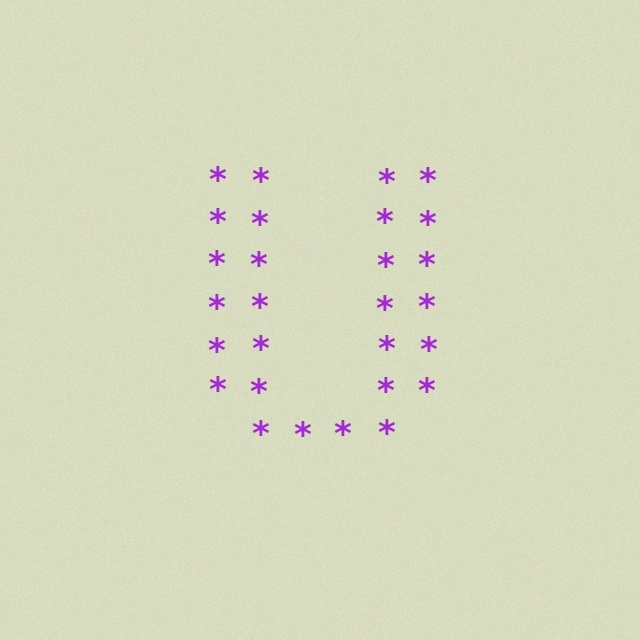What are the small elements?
The small elements are asterisks.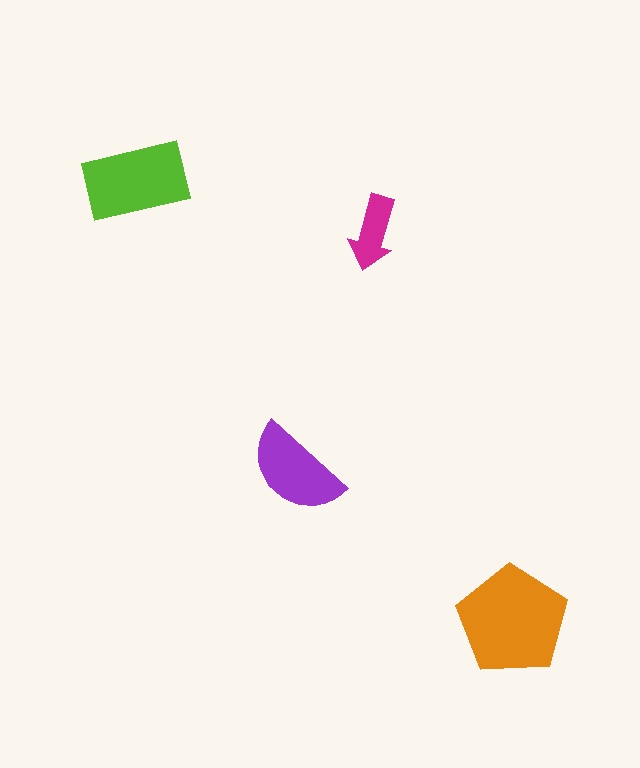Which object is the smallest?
The magenta arrow.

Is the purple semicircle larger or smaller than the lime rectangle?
Smaller.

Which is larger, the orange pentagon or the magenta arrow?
The orange pentagon.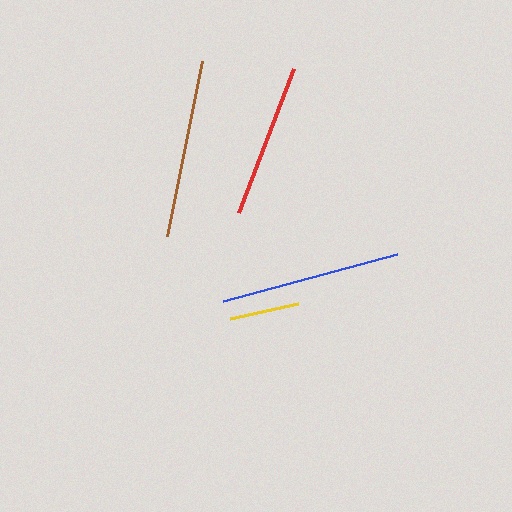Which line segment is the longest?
The blue line is the longest at approximately 181 pixels.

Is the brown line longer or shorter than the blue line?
The blue line is longer than the brown line.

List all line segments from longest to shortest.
From longest to shortest: blue, brown, red, yellow.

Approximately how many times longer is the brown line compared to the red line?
The brown line is approximately 1.2 times the length of the red line.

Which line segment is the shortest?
The yellow line is the shortest at approximately 70 pixels.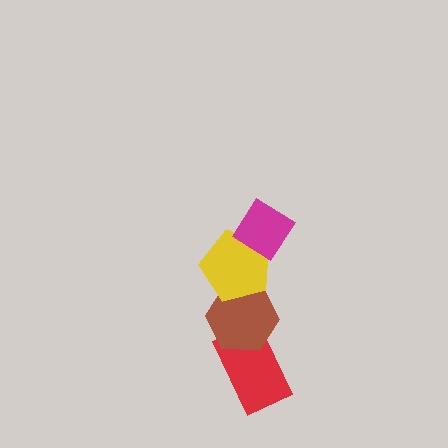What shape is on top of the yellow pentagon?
The magenta diamond is on top of the yellow pentagon.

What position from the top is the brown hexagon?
The brown hexagon is 3rd from the top.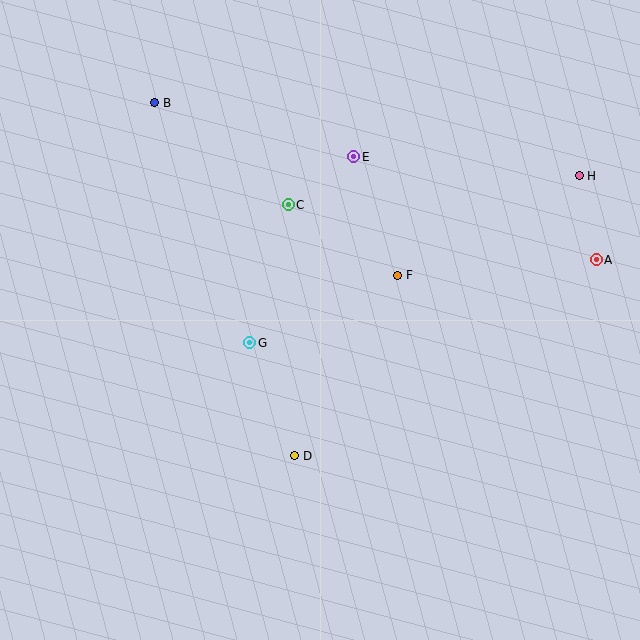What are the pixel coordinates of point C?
Point C is at (288, 205).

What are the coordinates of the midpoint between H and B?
The midpoint between H and B is at (367, 139).